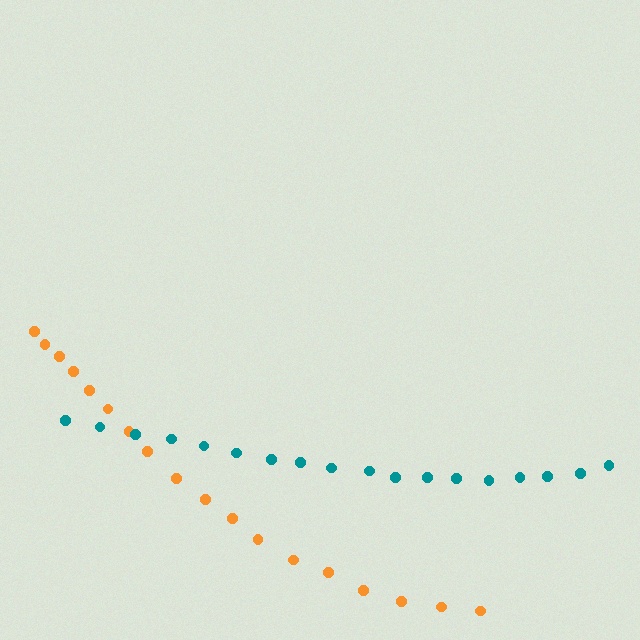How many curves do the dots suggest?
There are 2 distinct paths.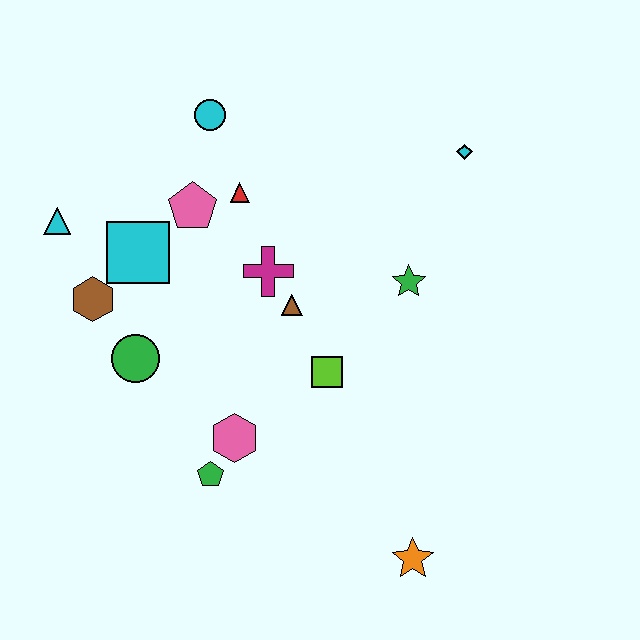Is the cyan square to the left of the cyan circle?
Yes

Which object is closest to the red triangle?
The pink pentagon is closest to the red triangle.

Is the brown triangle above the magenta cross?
No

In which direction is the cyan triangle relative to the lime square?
The cyan triangle is to the left of the lime square.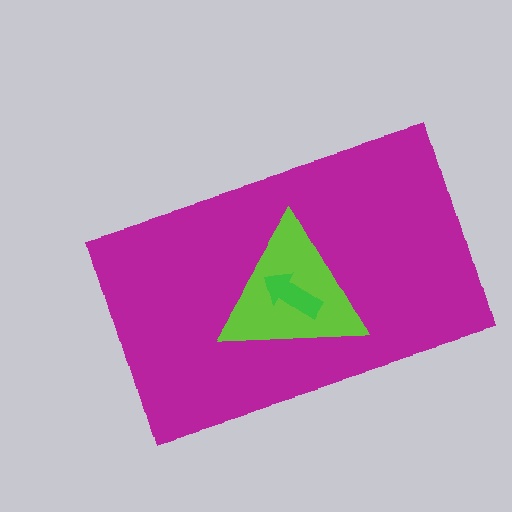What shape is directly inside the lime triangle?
The green arrow.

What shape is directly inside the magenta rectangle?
The lime triangle.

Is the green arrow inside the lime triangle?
Yes.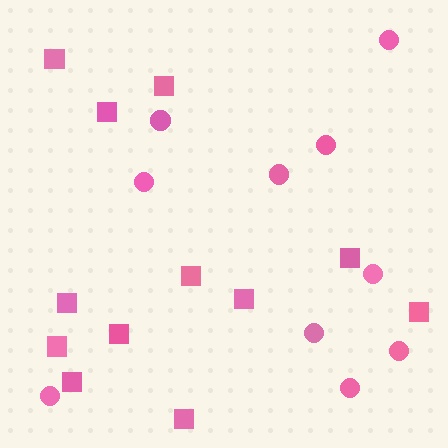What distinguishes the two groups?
There are 2 groups: one group of squares (12) and one group of circles (10).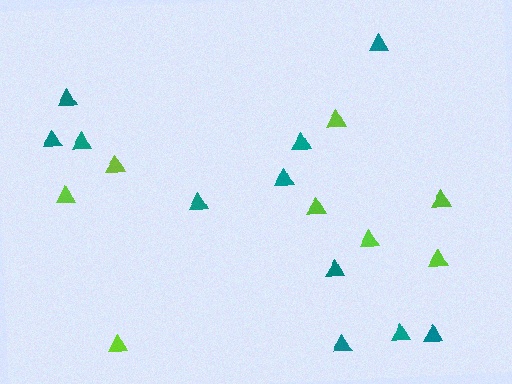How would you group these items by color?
There are 2 groups: one group of lime triangles (8) and one group of teal triangles (11).